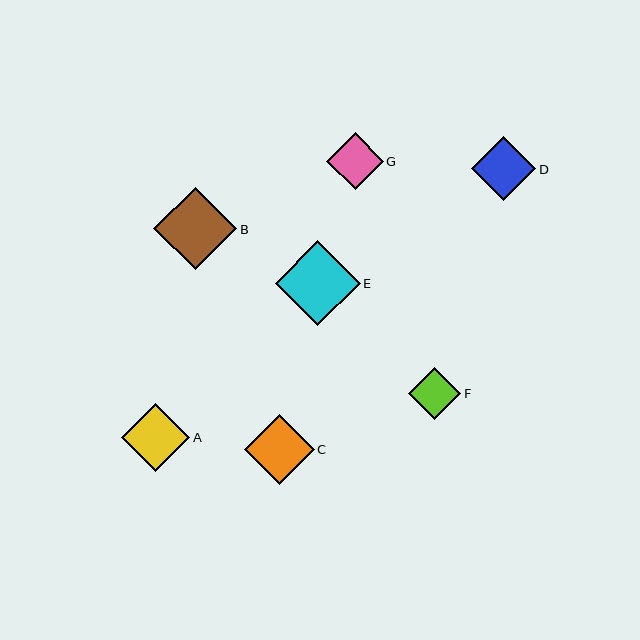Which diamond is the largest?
Diamond E is the largest with a size of approximately 85 pixels.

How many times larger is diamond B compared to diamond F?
Diamond B is approximately 1.6 times the size of diamond F.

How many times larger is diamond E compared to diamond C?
Diamond E is approximately 1.2 times the size of diamond C.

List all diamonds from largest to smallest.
From largest to smallest: E, B, C, A, D, G, F.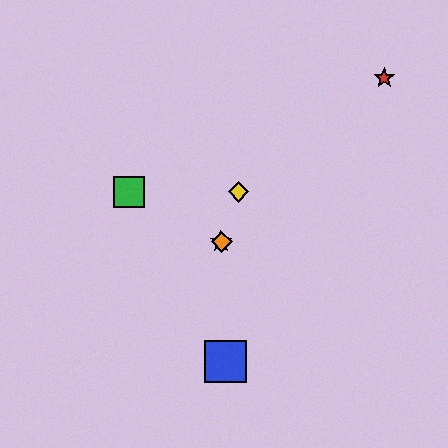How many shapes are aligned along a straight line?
3 shapes (the green square, the purple star, the orange diamond) are aligned along a straight line.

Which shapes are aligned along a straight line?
The green square, the purple star, the orange diamond are aligned along a straight line.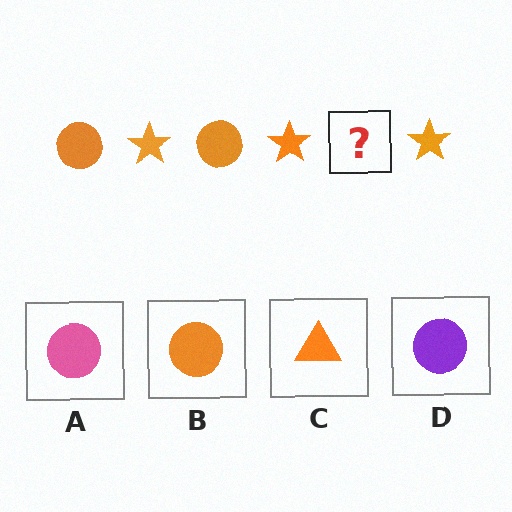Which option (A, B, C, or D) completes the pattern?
B.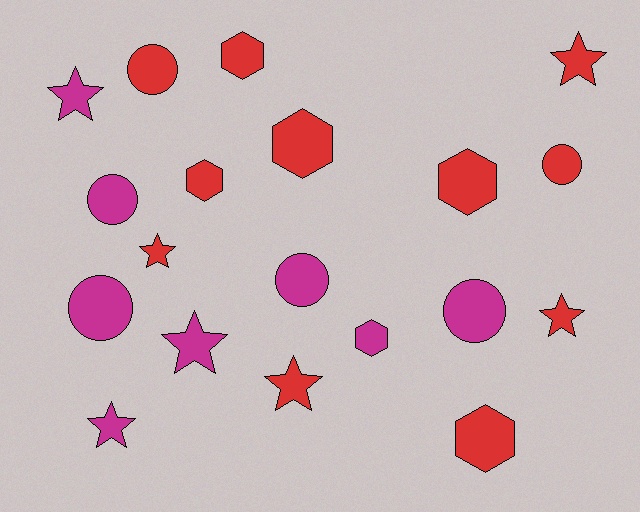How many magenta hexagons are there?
There is 1 magenta hexagon.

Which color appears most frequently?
Red, with 11 objects.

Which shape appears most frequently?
Star, with 7 objects.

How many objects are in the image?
There are 19 objects.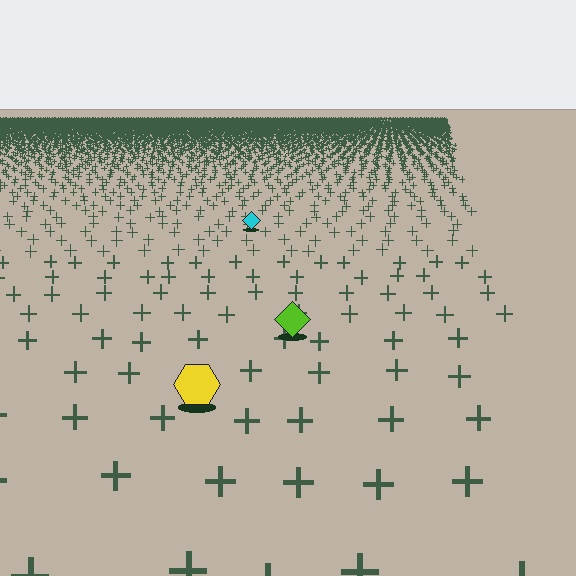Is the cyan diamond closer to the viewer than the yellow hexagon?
No. The yellow hexagon is closer — you can tell from the texture gradient: the ground texture is coarser near it.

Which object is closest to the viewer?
The yellow hexagon is closest. The texture marks near it are larger and more spread out.